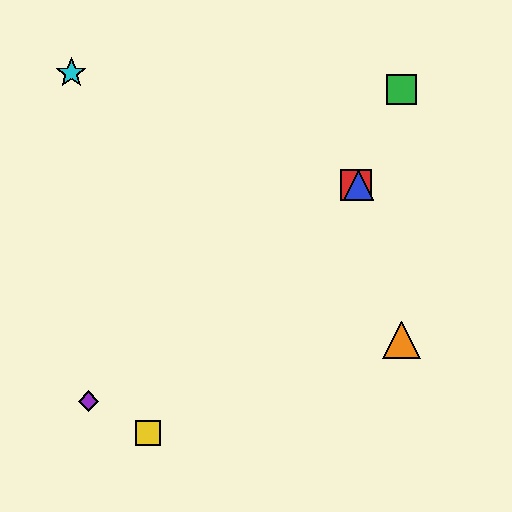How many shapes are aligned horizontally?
2 shapes (the red square, the blue triangle) are aligned horizontally.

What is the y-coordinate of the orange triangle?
The orange triangle is at y≈340.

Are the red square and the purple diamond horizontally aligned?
No, the red square is at y≈185 and the purple diamond is at y≈401.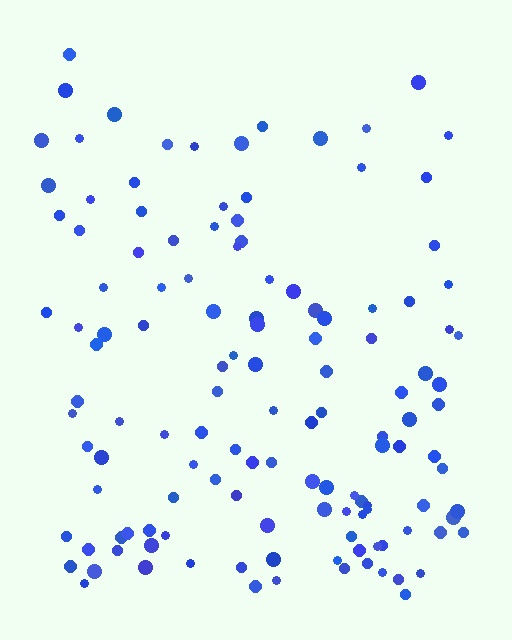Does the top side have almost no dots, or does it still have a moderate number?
Still a moderate number, just noticeably fewer than the bottom.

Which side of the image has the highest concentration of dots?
The bottom.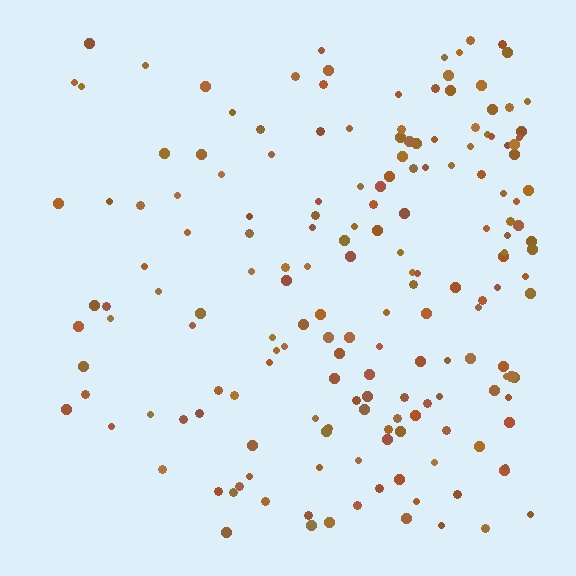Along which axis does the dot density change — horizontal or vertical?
Horizontal.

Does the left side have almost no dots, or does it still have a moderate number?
Still a moderate number, just noticeably fewer than the right.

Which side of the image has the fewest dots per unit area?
The left.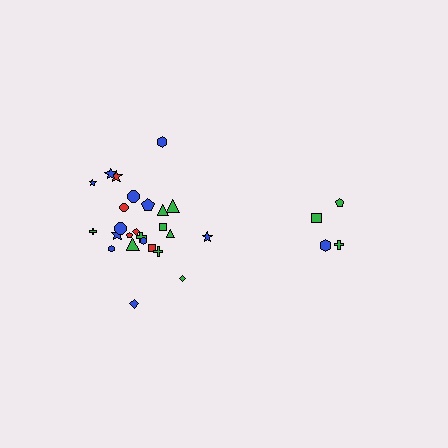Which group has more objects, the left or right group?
The left group.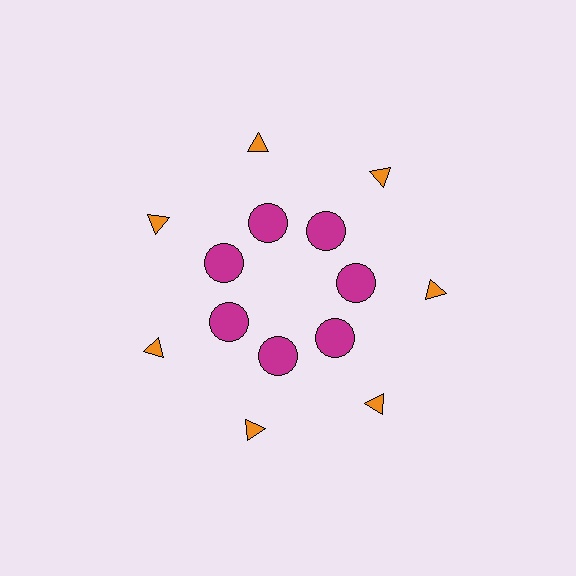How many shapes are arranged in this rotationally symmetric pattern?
There are 14 shapes, arranged in 7 groups of 2.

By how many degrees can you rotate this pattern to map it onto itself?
The pattern maps onto itself every 51 degrees of rotation.